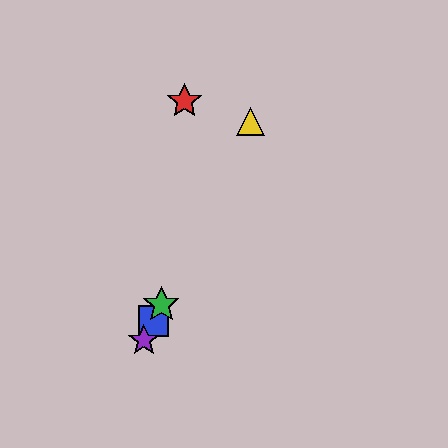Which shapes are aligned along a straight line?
The blue square, the green star, the yellow triangle, the purple star are aligned along a straight line.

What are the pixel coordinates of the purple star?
The purple star is at (144, 340).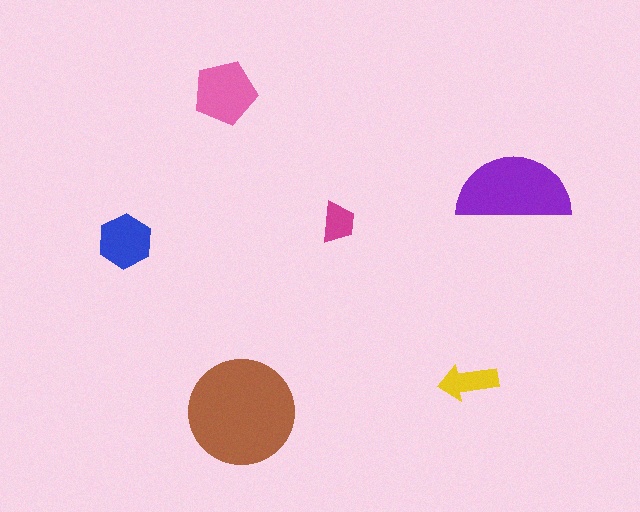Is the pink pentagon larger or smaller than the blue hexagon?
Larger.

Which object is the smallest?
The magenta trapezoid.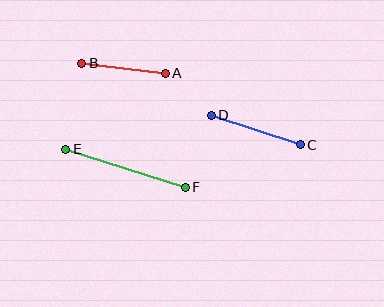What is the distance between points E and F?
The distance is approximately 125 pixels.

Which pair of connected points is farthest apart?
Points E and F are farthest apart.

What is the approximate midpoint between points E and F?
The midpoint is at approximately (125, 168) pixels.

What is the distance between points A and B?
The distance is approximately 84 pixels.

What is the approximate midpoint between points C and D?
The midpoint is at approximately (256, 130) pixels.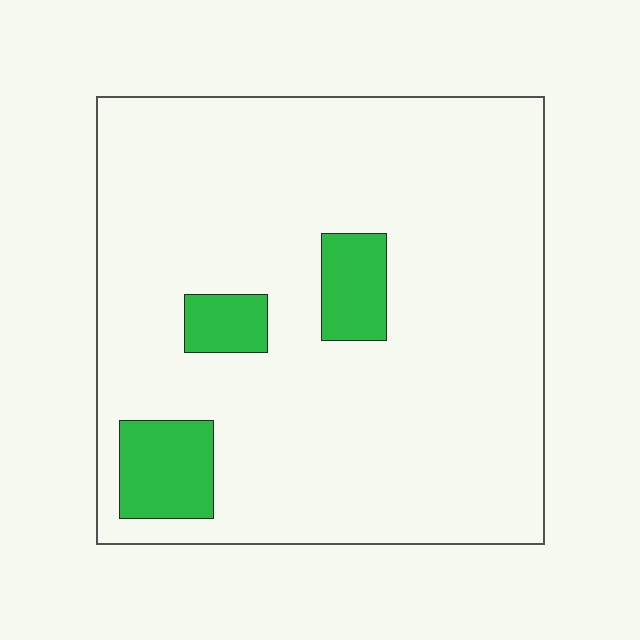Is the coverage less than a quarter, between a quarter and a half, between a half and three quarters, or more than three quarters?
Less than a quarter.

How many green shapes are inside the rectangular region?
3.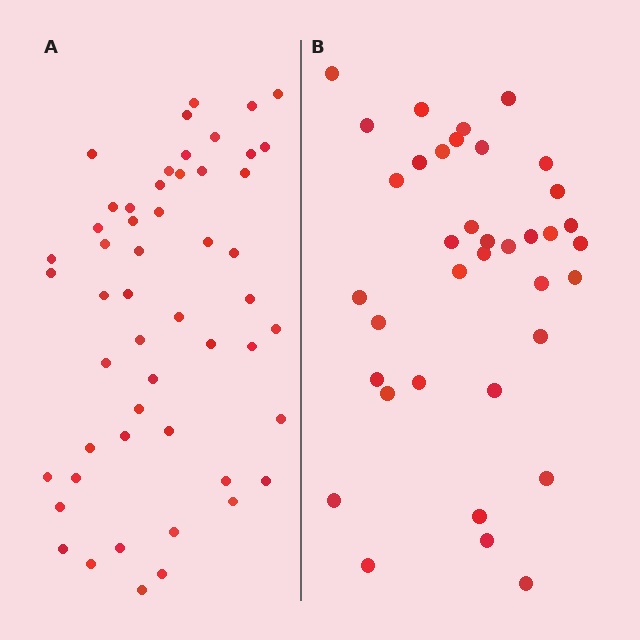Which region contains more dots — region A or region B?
Region A (the left region) has more dots.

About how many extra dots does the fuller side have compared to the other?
Region A has approximately 15 more dots than region B.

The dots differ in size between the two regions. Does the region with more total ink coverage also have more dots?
No. Region B has more total ink coverage because its dots are larger, but region A actually contains more individual dots. Total area can be misleading — the number of items is what matters here.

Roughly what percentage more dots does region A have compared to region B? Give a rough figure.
About 40% more.